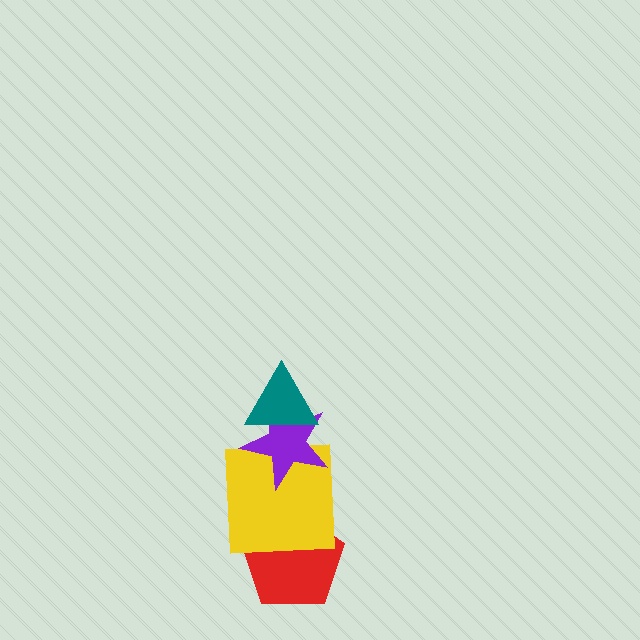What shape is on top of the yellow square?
The purple star is on top of the yellow square.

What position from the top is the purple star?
The purple star is 2nd from the top.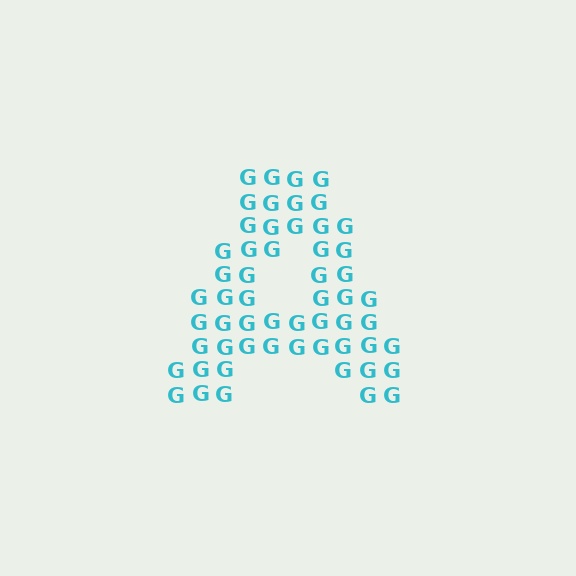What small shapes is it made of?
It is made of small letter G's.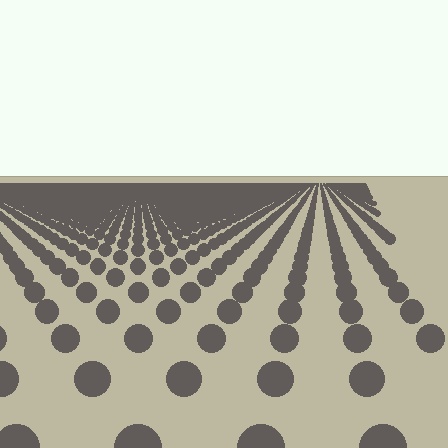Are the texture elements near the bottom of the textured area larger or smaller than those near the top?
Larger. Near the bottom, elements are closer to the viewer and appear at a bigger on-screen size.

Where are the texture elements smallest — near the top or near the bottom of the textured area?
Near the top.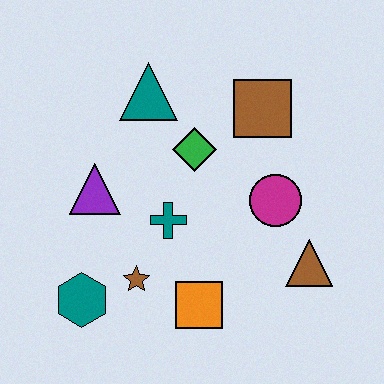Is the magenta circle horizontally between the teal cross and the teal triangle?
No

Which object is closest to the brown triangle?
The magenta circle is closest to the brown triangle.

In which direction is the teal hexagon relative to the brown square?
The teal hexagon is below the brown square.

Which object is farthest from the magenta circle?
The teal hexagon is farthest from the magenta circle.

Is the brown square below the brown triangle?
No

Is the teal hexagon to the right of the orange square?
No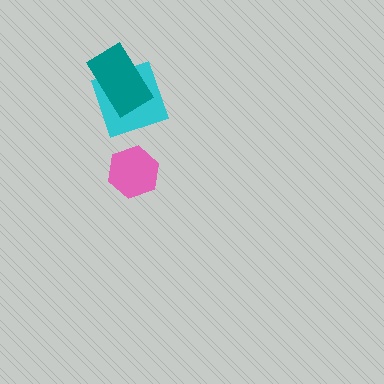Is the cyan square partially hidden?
Yes, it is partially covered by another shape.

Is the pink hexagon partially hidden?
No, no other shape covers it.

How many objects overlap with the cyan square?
1 object overlaps with the cyan square.